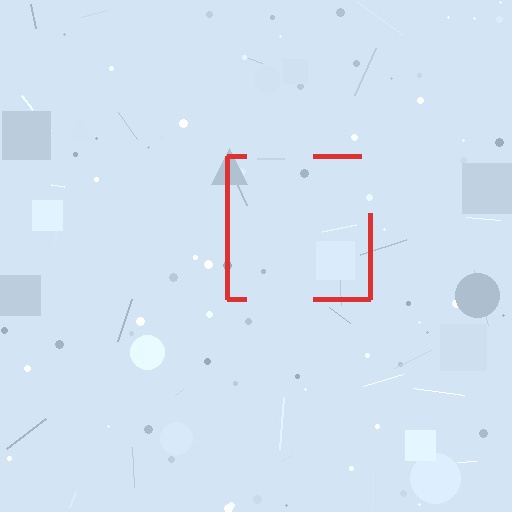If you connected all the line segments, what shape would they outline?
They would outline a square.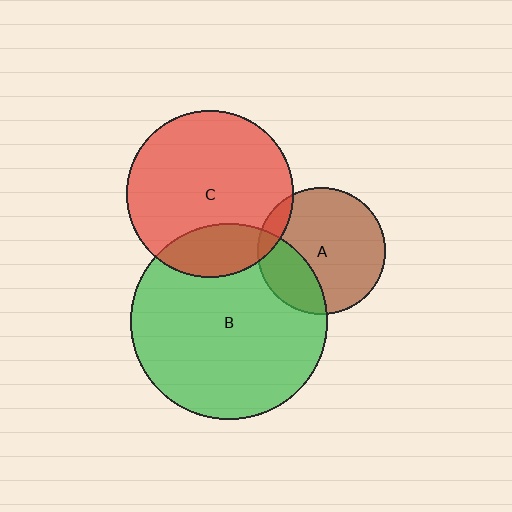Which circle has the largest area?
Circle B (green).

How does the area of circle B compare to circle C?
Approximately 1.4 times.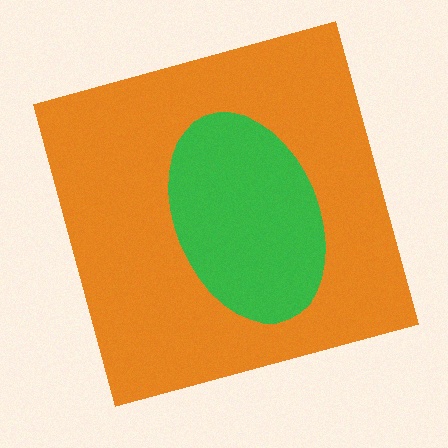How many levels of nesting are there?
2.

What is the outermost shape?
The orange square.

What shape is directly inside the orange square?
The green ellipse.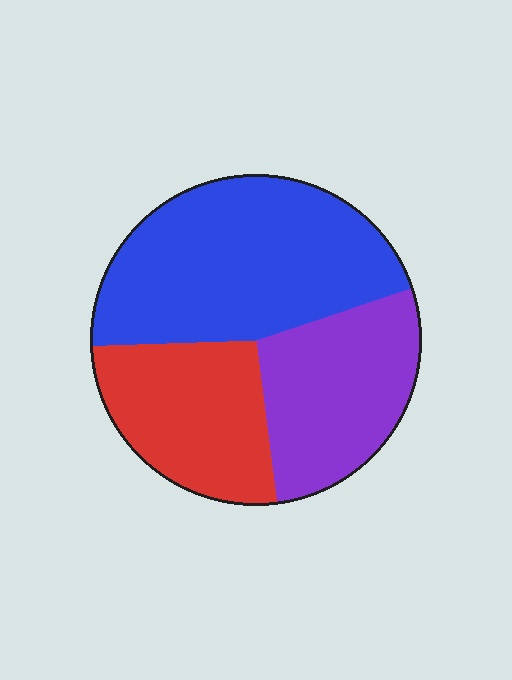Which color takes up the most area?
Blue, at roughly 45%.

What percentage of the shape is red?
Red covers roughly 25% of the shape.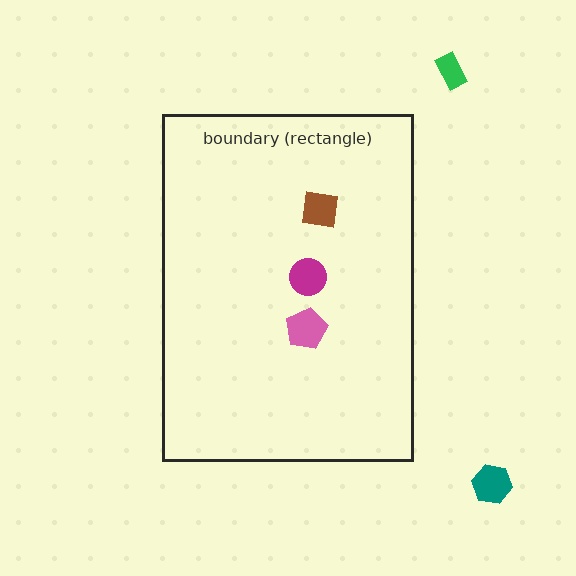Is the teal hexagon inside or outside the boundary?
Outside.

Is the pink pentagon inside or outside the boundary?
Inside.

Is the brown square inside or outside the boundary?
Inside.